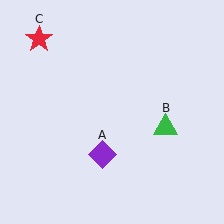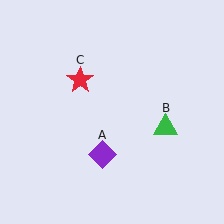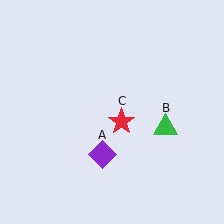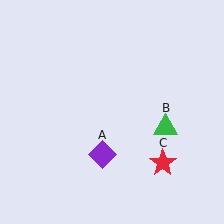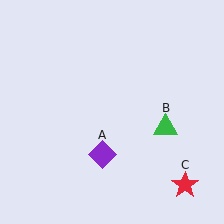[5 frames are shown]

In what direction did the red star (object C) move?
The red star (object C) moved down and to the right.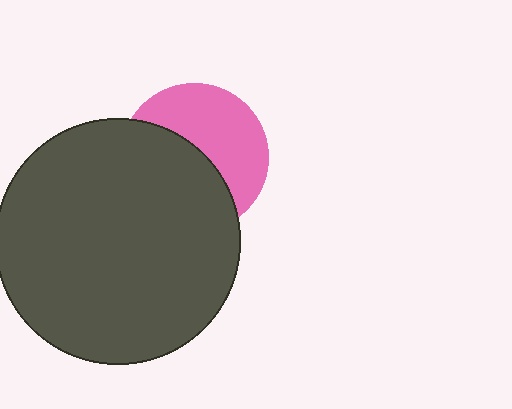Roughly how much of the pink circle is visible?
About half of it is visible (roughly 48%).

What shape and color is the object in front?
The object in front is a dark gray circle.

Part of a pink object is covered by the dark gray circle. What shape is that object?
It is a circle.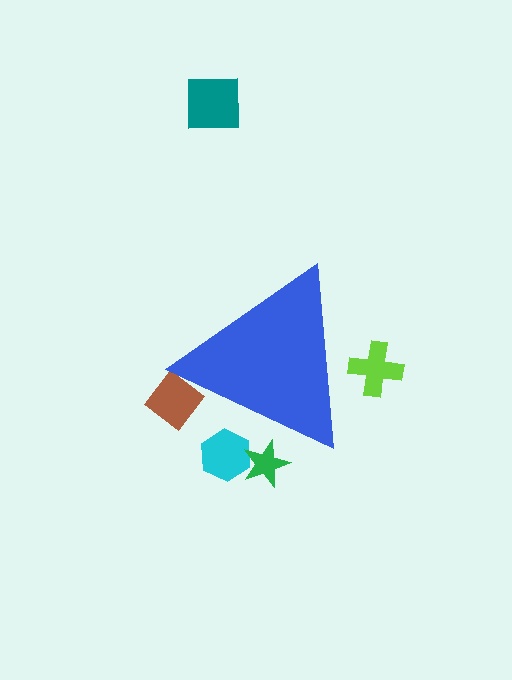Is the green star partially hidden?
Yes, the green star is partially hidden behind the blue triangle.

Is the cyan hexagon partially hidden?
Yes, the cyan hexagon is partially hidden behind the blue triangle.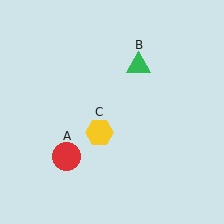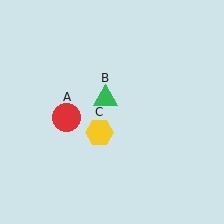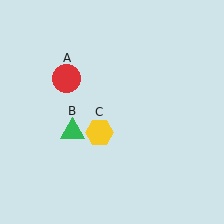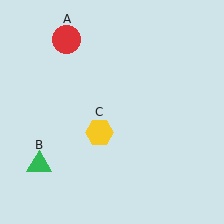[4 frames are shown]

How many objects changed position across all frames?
2 objects changed position: red circle (object A), green triangle (object B).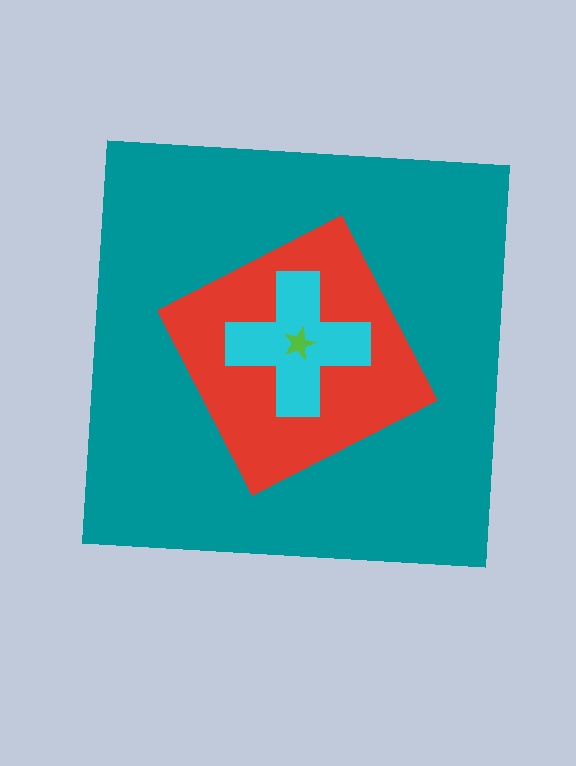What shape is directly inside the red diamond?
The cyan cross.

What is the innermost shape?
The lime star.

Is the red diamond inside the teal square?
Yes.